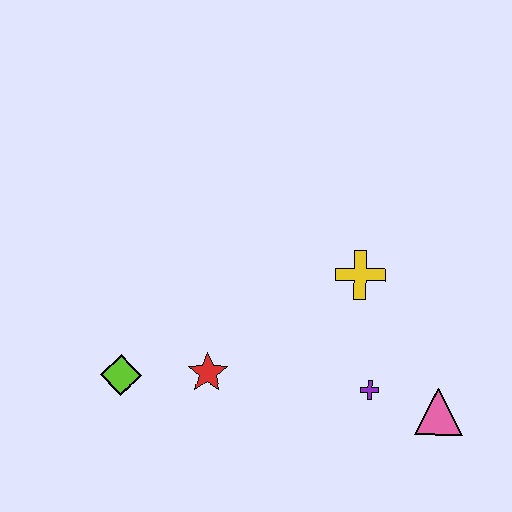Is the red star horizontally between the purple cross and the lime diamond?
Yes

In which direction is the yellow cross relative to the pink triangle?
The yellow cross is above the pink triangle.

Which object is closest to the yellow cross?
The purple cross is closest to the yellow cross.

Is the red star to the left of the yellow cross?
Yes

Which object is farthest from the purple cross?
The lime diamond is farthest from the purple cross.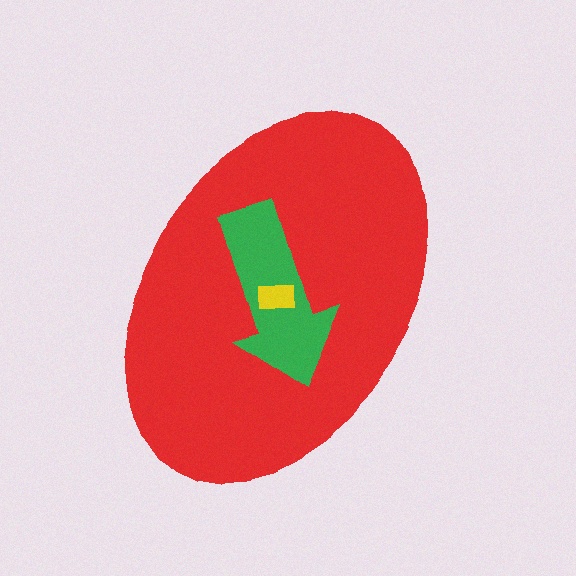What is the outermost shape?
The red ellipse.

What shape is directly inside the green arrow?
The yellow rectangle.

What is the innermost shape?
The yellow rectangle.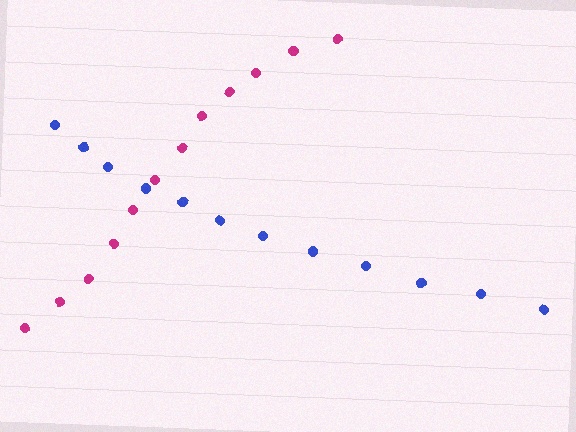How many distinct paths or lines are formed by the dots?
There are 2 distinct paths.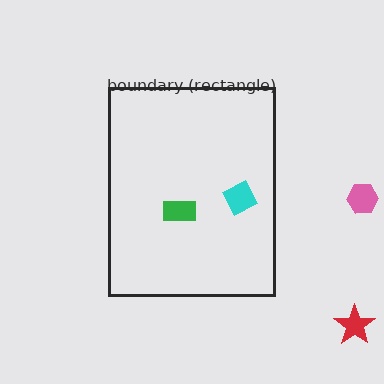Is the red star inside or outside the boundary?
Outside.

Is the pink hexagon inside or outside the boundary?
Outside.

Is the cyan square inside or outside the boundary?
Inside.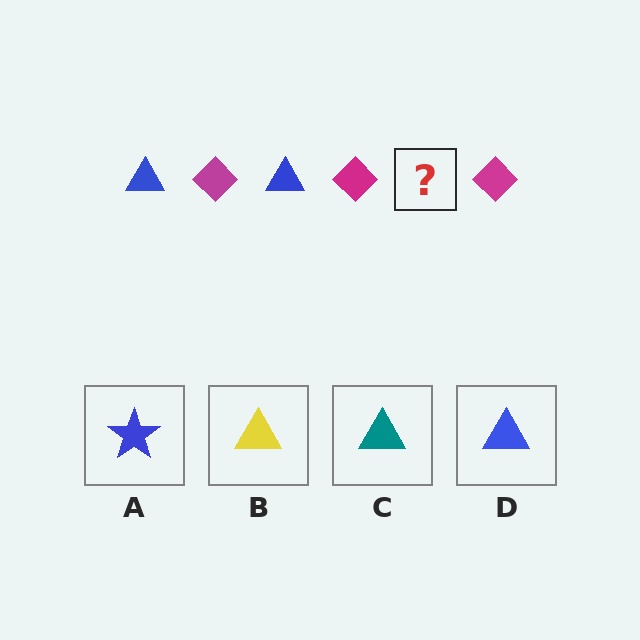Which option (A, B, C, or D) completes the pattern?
D.